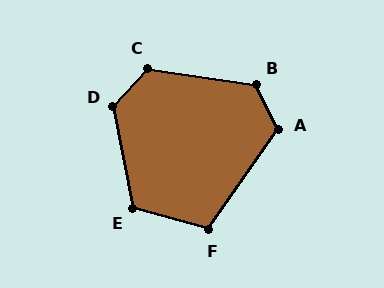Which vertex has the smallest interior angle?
F, at approximately 109 degrees.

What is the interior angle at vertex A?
Approximately 119 degrees (obtuse).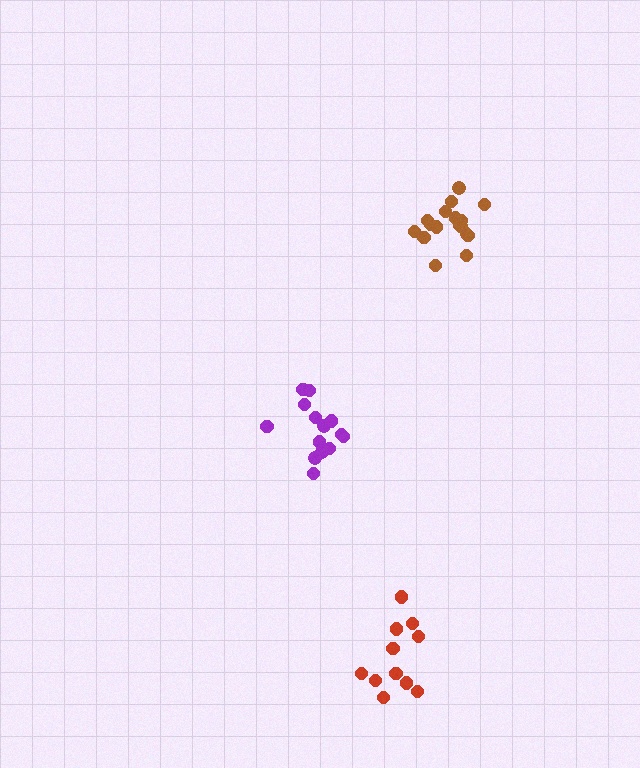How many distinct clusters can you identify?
There are 3 distinct clusters.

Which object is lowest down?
The red cluster is bottommost.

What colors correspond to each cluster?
The clusters are colored: purple, brown, red.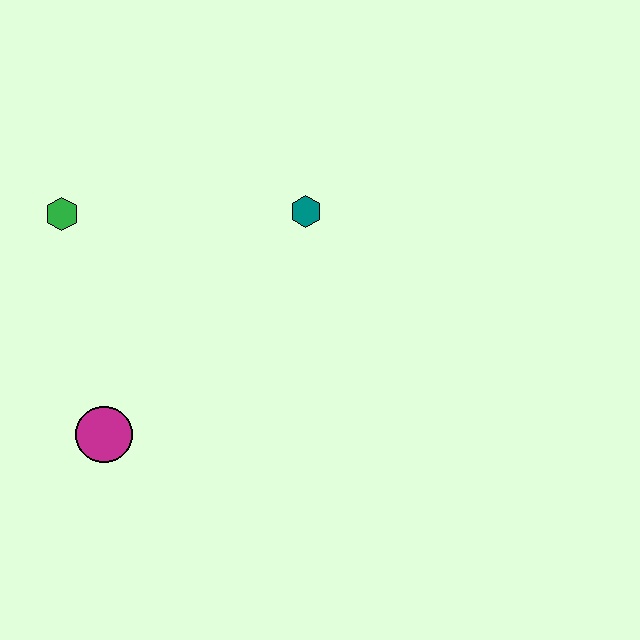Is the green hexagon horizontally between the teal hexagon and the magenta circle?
No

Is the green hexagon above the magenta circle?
Yes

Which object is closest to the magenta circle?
The green hexagon is closest to the magenta circle.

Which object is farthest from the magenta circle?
The teal hexagon is farthest from the magenta circle.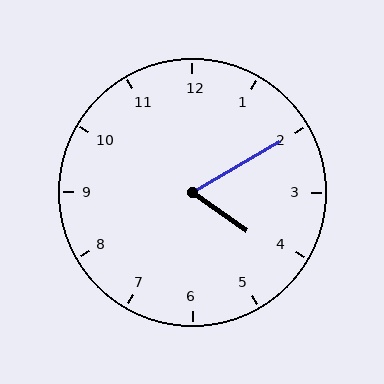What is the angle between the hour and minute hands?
Approximately 65 degrees.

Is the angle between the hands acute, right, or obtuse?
It is acute.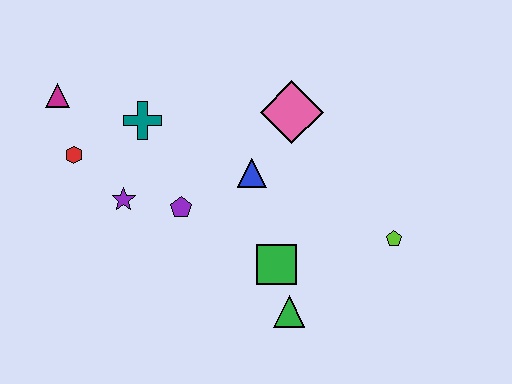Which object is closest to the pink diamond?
The blue triangle is closest to the pink diamond.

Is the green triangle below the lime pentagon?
Yes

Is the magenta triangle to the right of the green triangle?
No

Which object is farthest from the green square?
The magenta triangle is farthest from the green square.